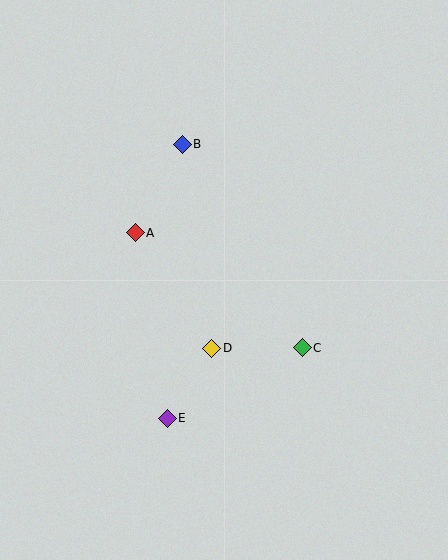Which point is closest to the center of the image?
Point D at (212, 349) is closest to the center.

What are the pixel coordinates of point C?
Point C is at (302, 348).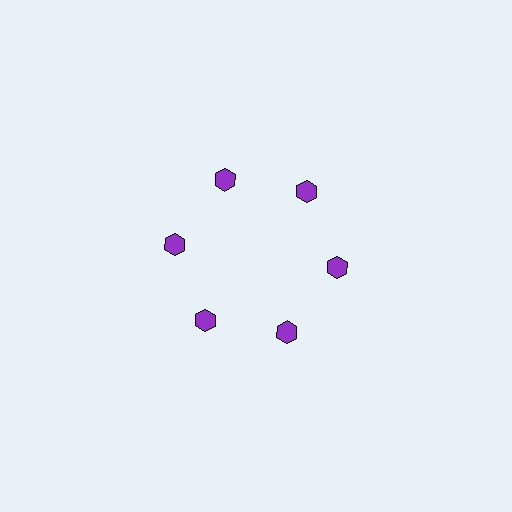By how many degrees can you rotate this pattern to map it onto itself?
The pattern maps onto itself every 60 degrees of rotation.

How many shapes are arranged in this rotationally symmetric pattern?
There are 6 shapes, arranged in 6 groups of 1.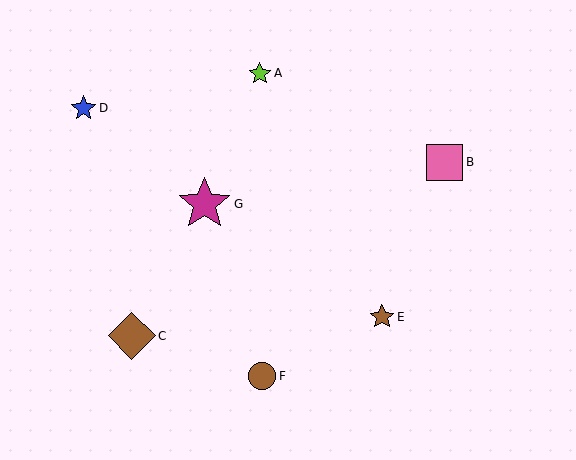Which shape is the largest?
The magenta star (labeled G) is the largest.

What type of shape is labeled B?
Shape B is a pink square.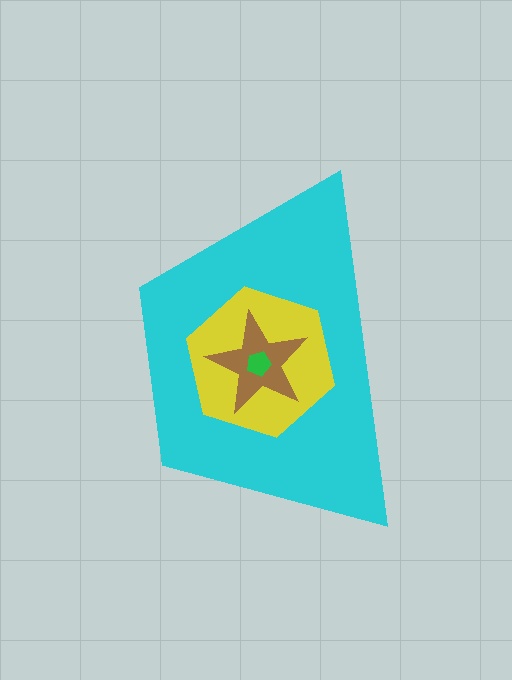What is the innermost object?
The green pentagon.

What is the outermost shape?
The cyan trapezoid.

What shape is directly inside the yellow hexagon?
The brown star.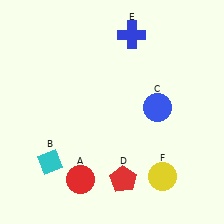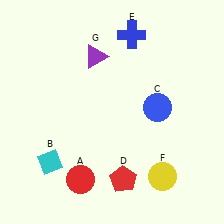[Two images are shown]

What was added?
A purple triangle (G) was added in Image 2.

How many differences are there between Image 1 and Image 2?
There is 1 difference between the two images.